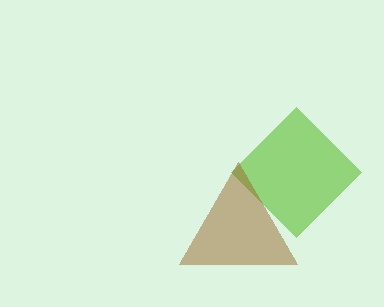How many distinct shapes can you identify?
There are 2 distinct shapes: a lime diamond, a brown triangle.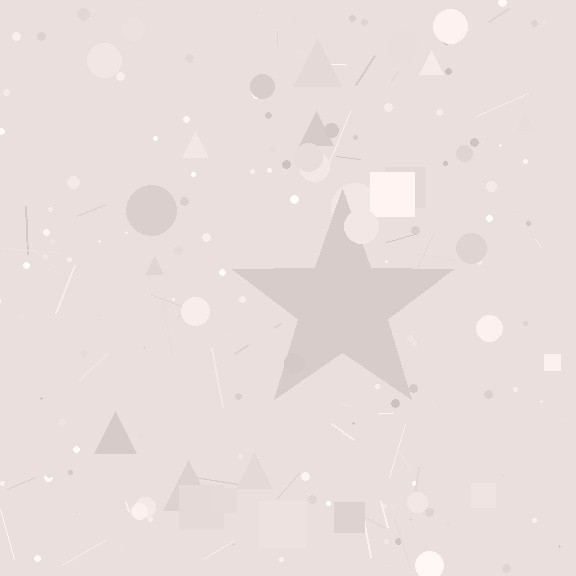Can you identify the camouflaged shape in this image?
The camouflaged shape is a star.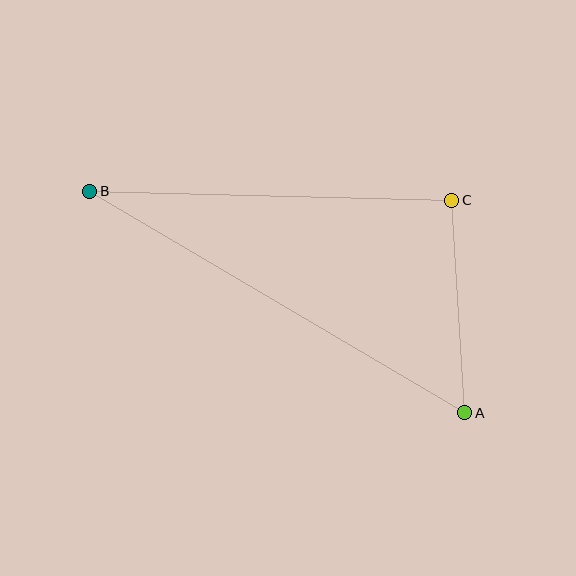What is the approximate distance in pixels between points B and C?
The distance between B and C is approximately 362 pixels.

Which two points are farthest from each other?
Points A and B are farthest from each other.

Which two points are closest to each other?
Points A and C are closest to each other.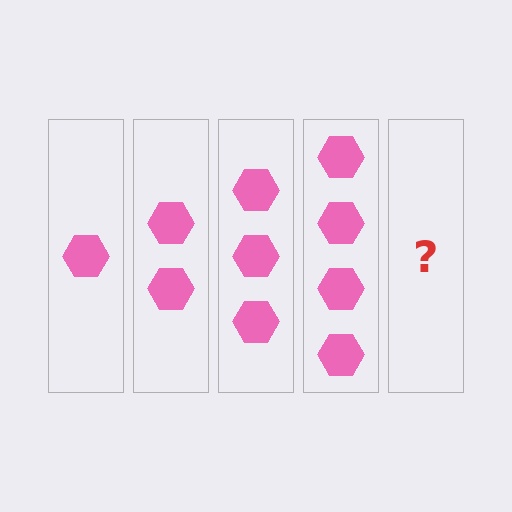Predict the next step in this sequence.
The next step is 5 hexagons.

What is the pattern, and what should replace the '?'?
The pattern is that each step adds one more hexagon. The '?' should be 5 hexagons.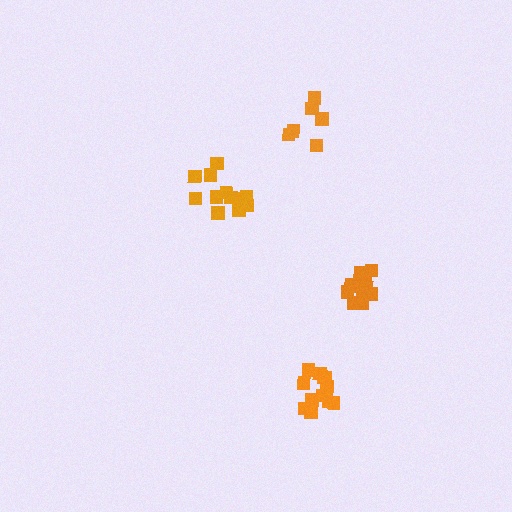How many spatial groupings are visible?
There are 4 spatial groupings.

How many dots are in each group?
Group 1: 12 dots, Group 2: 12 dots, Group 3: 6 dots, Group 4: 12 dots (42 total).